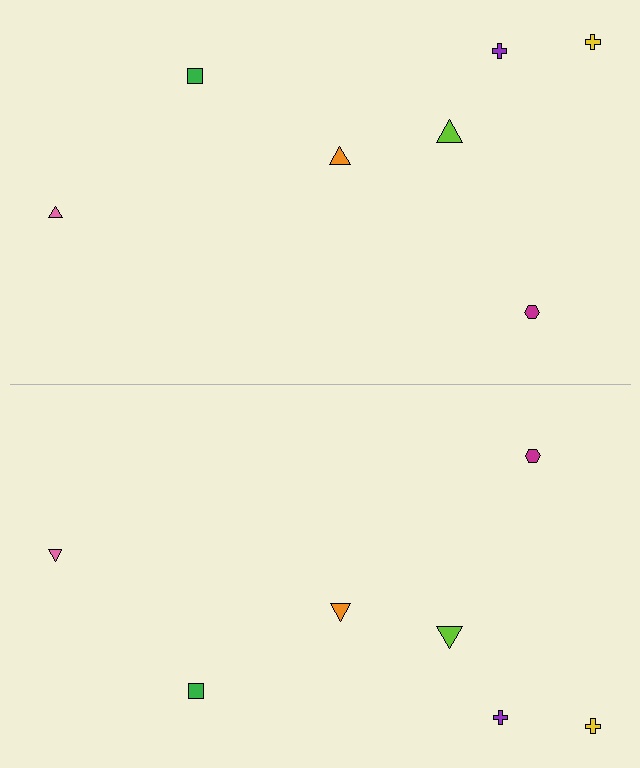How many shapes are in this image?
There are 14 shapes in this image.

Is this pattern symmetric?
Yes, this pattern has bilateral (reflection) symmetry.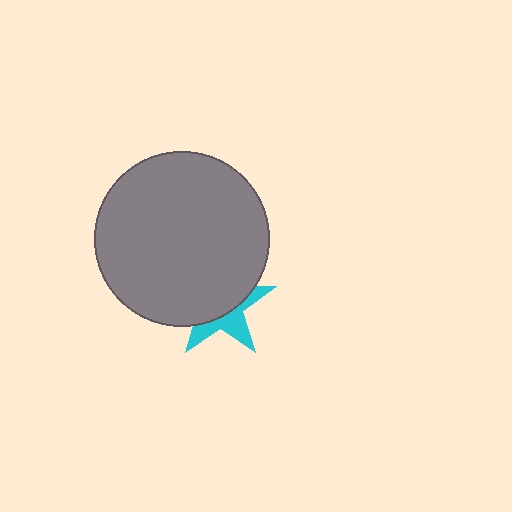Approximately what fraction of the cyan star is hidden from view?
Roughly 62% of the cyan star is hidden behind the gray circle.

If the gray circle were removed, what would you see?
You would see the complete cyan star.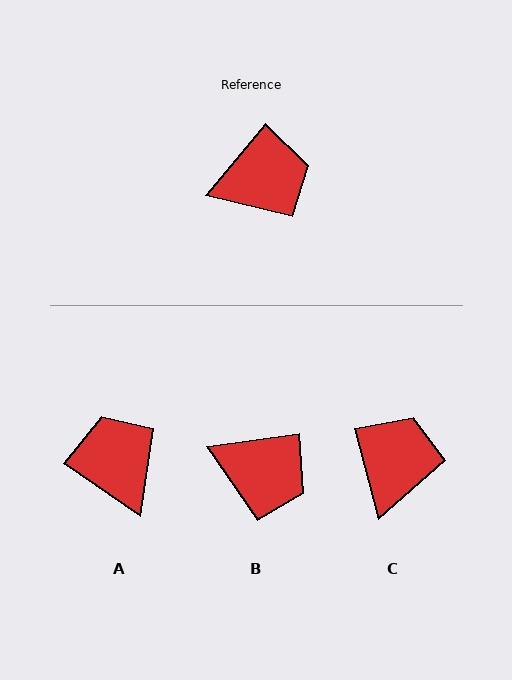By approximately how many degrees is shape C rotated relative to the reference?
Approximately 54 degrees counter-clockwise.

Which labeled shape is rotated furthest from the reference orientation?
A, about 95 degrees away.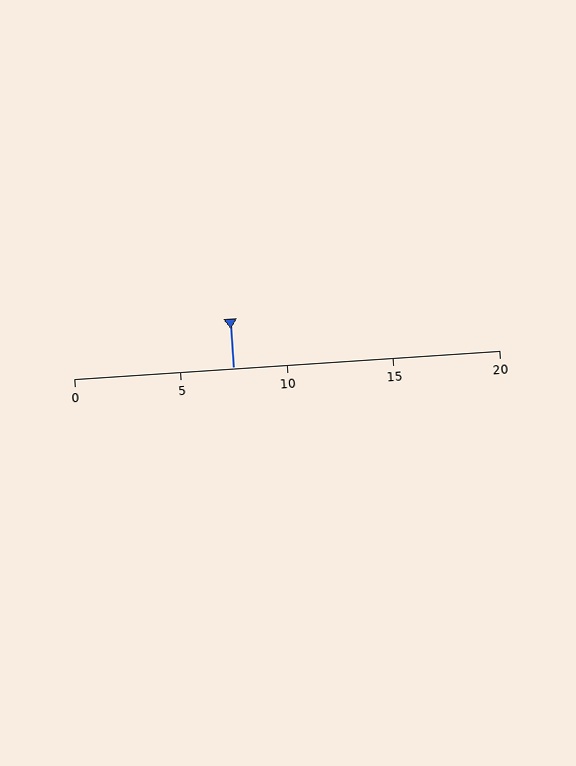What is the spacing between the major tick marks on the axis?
The major ticks are spaced 5 apart.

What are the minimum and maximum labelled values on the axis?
The axis runs from 0 to 20.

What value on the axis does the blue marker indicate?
The marker indicates approximately 7.5.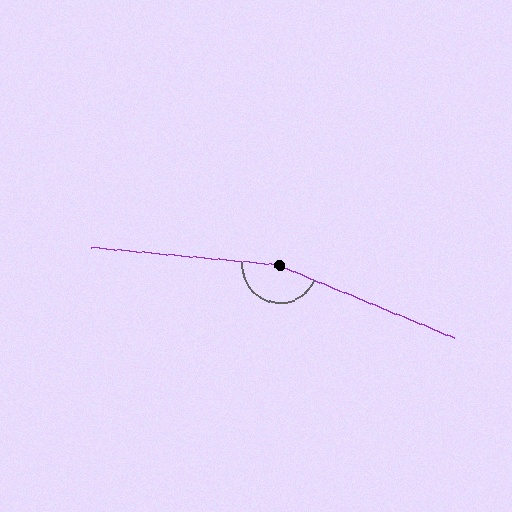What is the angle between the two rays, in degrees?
Approximately 163 degrees.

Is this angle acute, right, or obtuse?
It is obtuse.